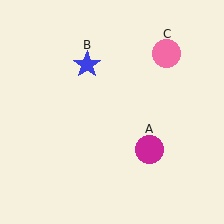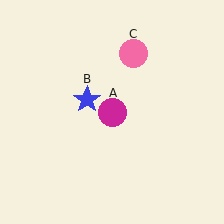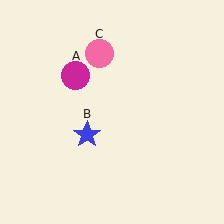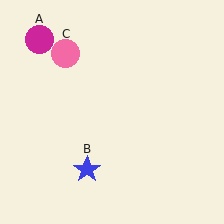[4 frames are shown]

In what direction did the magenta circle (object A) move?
The magenta circle (object A) moved up and to the left.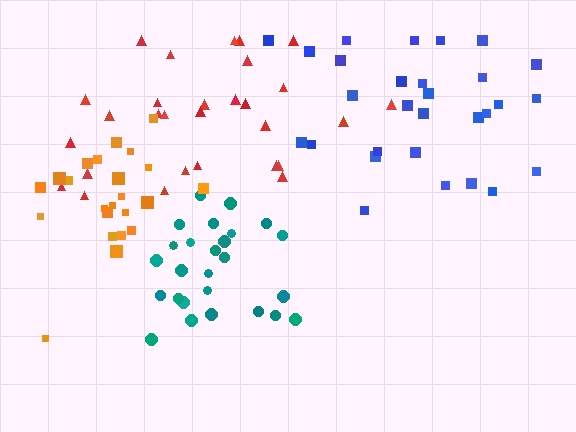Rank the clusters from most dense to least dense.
teal, orange, blue, red.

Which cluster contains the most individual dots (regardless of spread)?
Blue (29).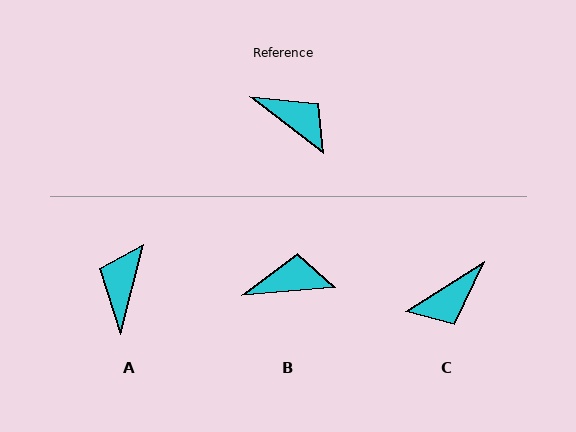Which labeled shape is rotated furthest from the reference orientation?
A, about 113 degrees away.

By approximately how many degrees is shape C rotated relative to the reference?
Approximately 110 degrees clockwise.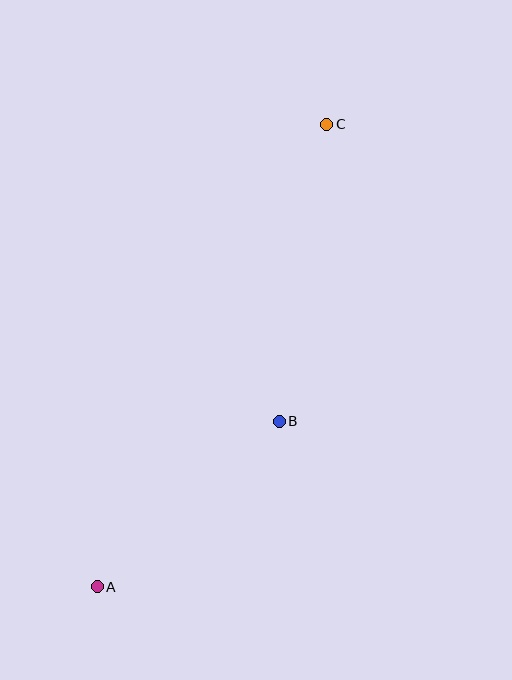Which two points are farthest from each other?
Points A and C are farthest from each other.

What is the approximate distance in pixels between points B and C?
The distance between B and C is approximately 301 pixels.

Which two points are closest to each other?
Points A and B are closest to each other.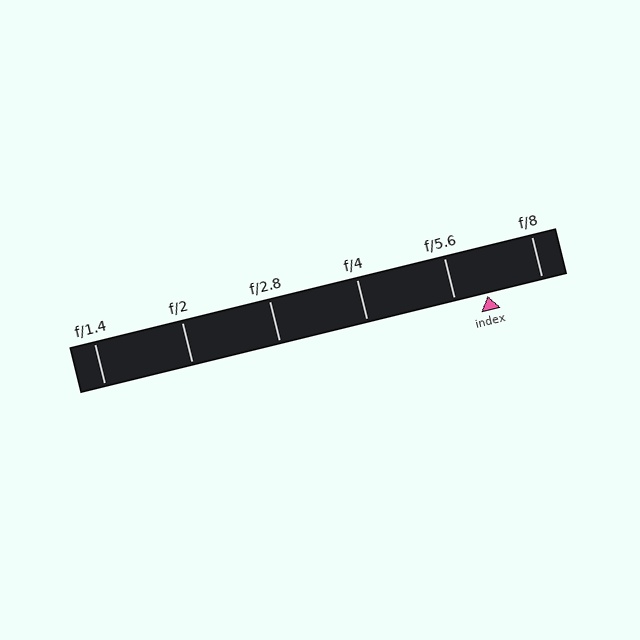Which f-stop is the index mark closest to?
The index mark is closest to f/5.6.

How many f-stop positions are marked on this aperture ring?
There are 6 f-stop positions marked.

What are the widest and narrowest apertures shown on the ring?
The widest aperture shown is f/1.4 and the narrowest is f/8.